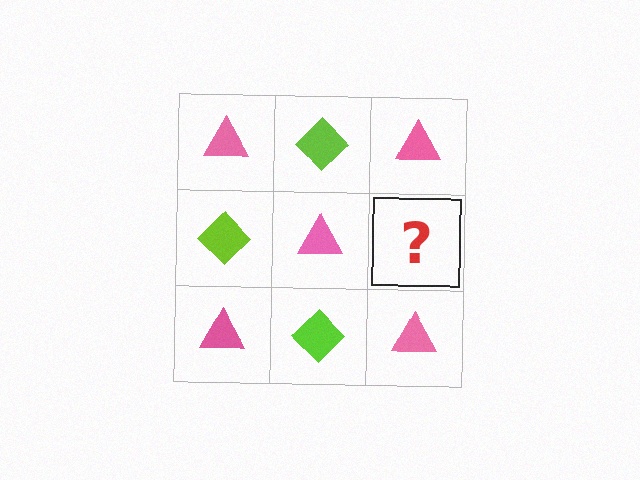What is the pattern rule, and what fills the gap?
The rule is that it alternates pink triangle and lime diamond in a checkerboard pattern. The gap should be filled with a lime diamond.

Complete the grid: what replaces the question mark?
The question mark should be replaced with a lime diamond.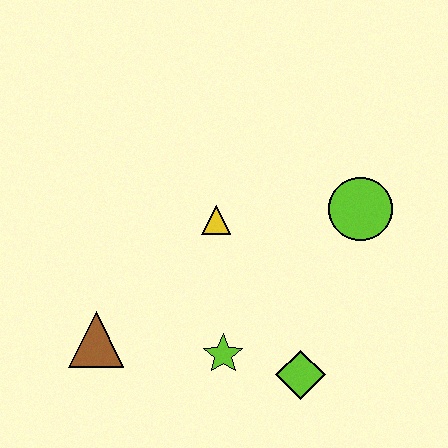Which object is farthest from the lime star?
The lime circle is farthest from the lime star.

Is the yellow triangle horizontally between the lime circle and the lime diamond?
No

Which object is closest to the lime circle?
The yellow triangle is closest to the lime circle.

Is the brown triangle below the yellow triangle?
Yes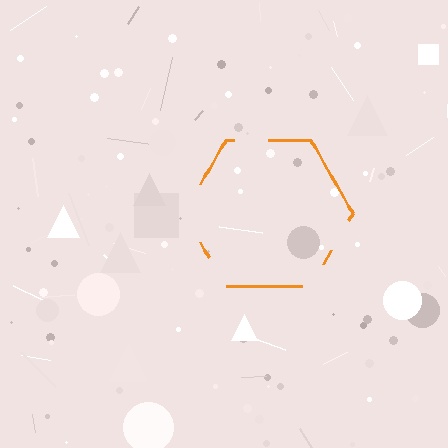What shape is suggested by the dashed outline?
The dashed outline suggests a hexagon.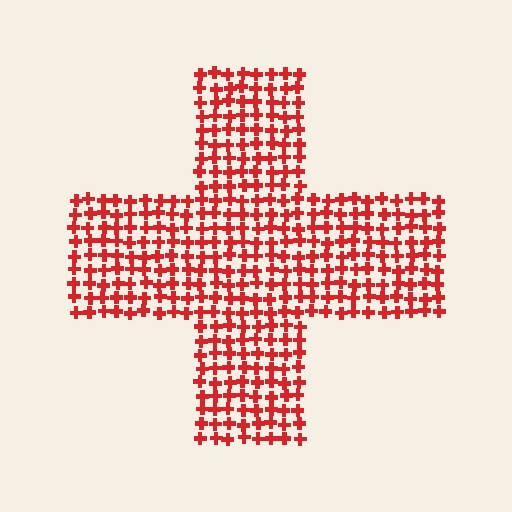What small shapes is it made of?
It is made of small crosses.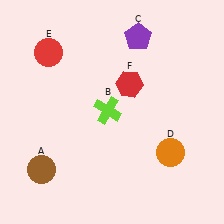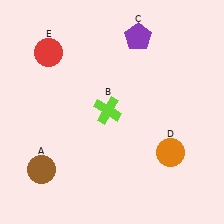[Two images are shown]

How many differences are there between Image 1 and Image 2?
There is 1 difference between the two images.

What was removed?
The red hexagon (F) was removed in Image 2.